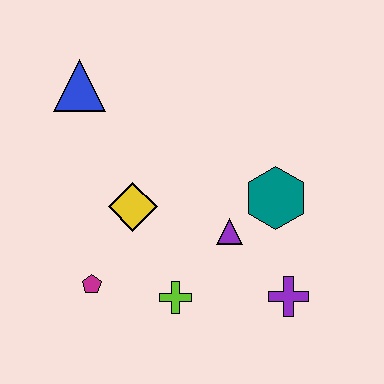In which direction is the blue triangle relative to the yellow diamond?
The blue triangle is above the yellow diamond.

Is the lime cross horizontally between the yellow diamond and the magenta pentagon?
No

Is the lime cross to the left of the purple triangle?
Yes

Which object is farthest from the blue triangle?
The purple cross is farthest from the blue triangle.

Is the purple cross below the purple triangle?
Yes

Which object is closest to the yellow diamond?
The magenta pentagon is closest to the yellow diamond.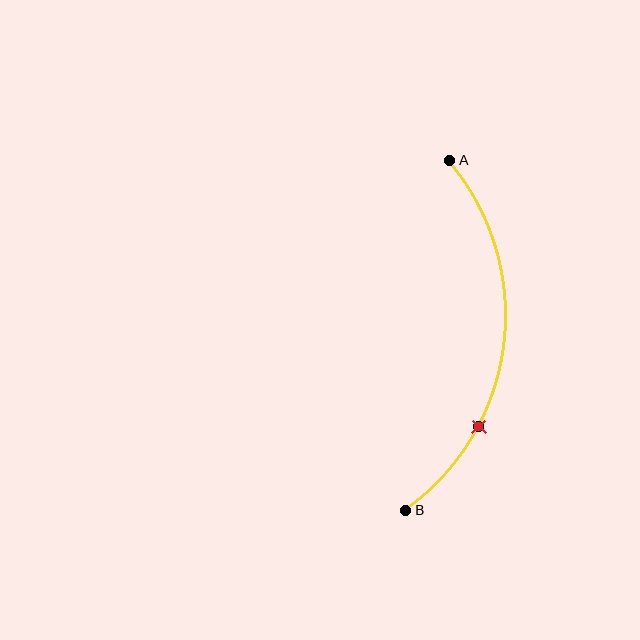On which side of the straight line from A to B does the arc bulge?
The arc bulges to the right of the straight line connecting A and B.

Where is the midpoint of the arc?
The arc midpoint is the point on the curve farthest from the straight line joining A and B. It sits to the right of that line.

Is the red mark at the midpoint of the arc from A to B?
No. The red mark lies on the arc but is closer to endpoint B. The arc midpoint would be at the point on the curve equidistant along the arc from both A and B.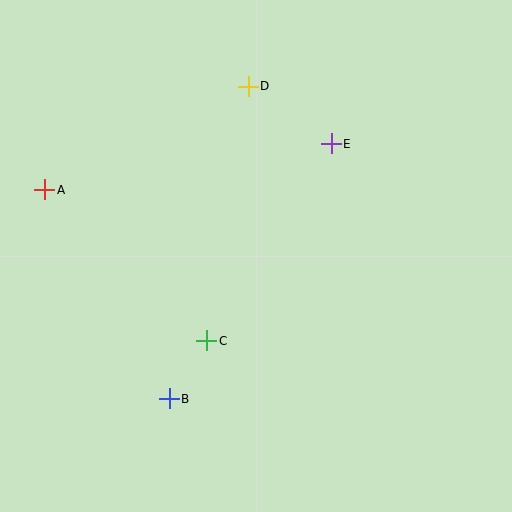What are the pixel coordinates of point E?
Point E is at (331, 144).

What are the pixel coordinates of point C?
Point C is at (207, 341).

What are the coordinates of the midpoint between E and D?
The midpoint between E and D is at (290, 115).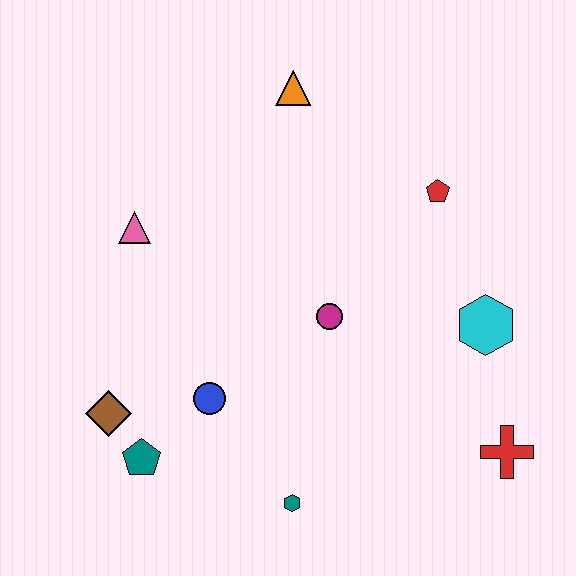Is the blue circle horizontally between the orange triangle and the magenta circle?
No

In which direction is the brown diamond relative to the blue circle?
The brown diamond is to the left of the blue circle.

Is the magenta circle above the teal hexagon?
Yes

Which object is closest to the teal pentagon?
The brown diamond is closest to the teal pentagon.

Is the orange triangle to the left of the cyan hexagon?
Yes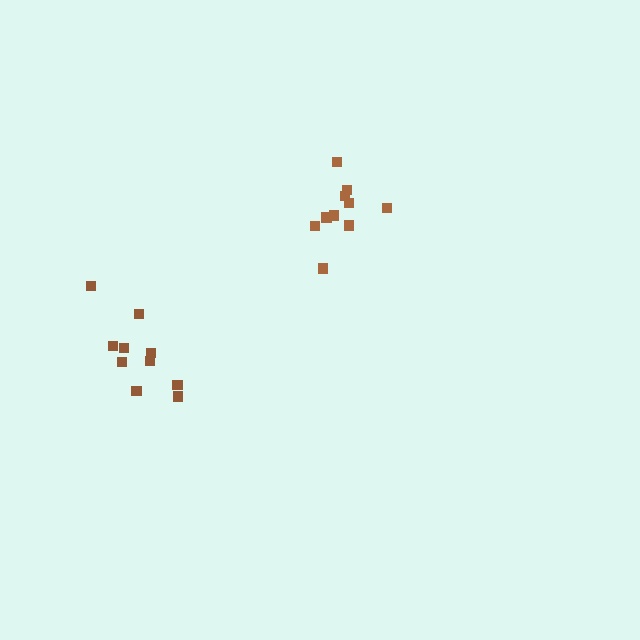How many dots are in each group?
Group 1: 11 dots, Group 2: 10 dots (21 total).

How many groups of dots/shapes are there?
There are 2 groups.